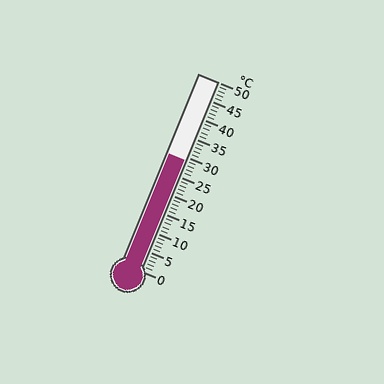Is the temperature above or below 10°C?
The temperature is above 10°C.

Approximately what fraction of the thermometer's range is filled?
The thermometer is filled to approximately 60% of its range.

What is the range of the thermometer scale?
The thermometer scale ranges from 0°C to 50°C.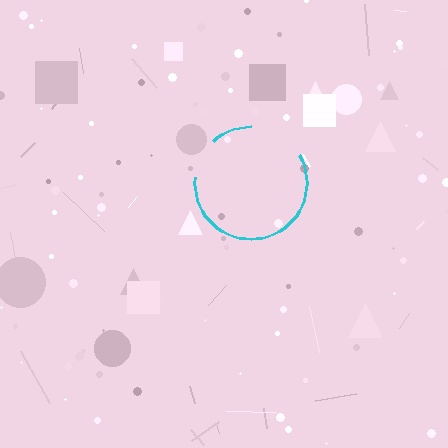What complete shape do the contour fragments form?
The contour fragments form a circle.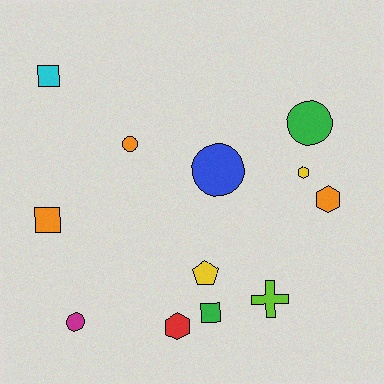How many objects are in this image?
There are 12 objects.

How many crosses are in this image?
There is 1 cross.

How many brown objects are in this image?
There are no brown objects.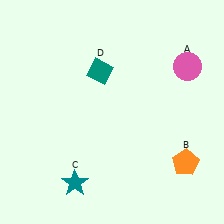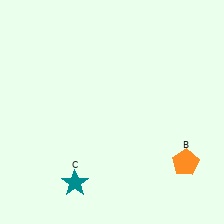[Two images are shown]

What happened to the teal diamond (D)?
The teal diamond (D) was removed in Image 2. It was in the top-left area of Image 1.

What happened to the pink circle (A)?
The pink circle (A) was removed in Image 2. It was in the top-right area of Image 1.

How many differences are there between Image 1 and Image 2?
There are 2 differences between the two images.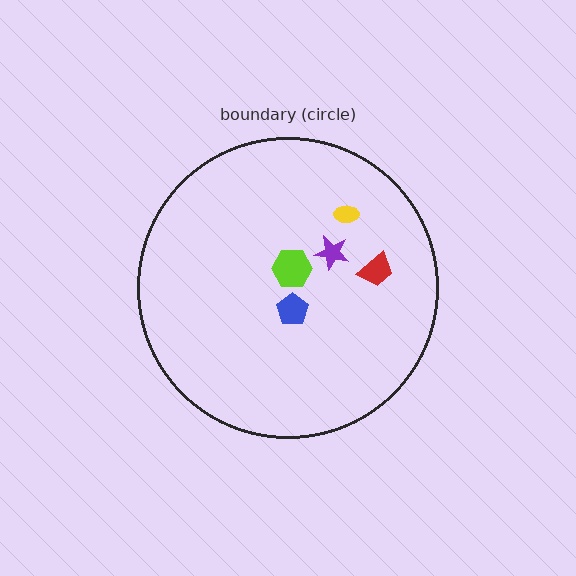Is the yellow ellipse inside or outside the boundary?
Inside.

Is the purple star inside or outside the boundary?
Inside.